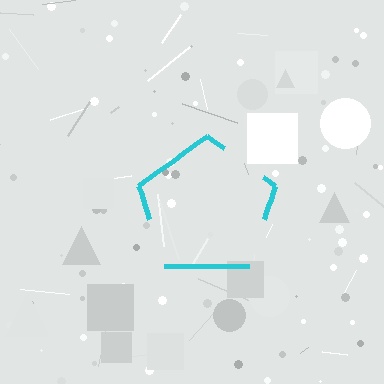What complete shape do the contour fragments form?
The contour fragments form a pentagon.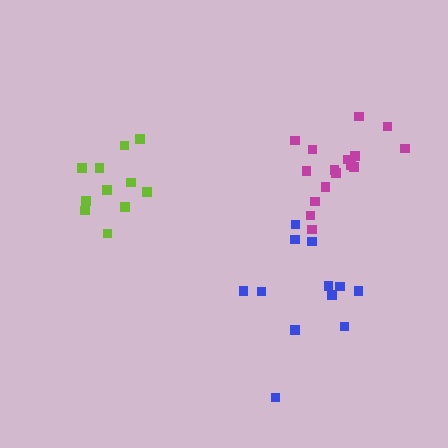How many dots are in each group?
Group 1: 11 dots, Group 2: 16 dots, Group 3: 12 dots (39 total).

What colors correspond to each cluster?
The clusters are colored: lime, magenta, blue.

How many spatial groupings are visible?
There are 3 spatial groupings.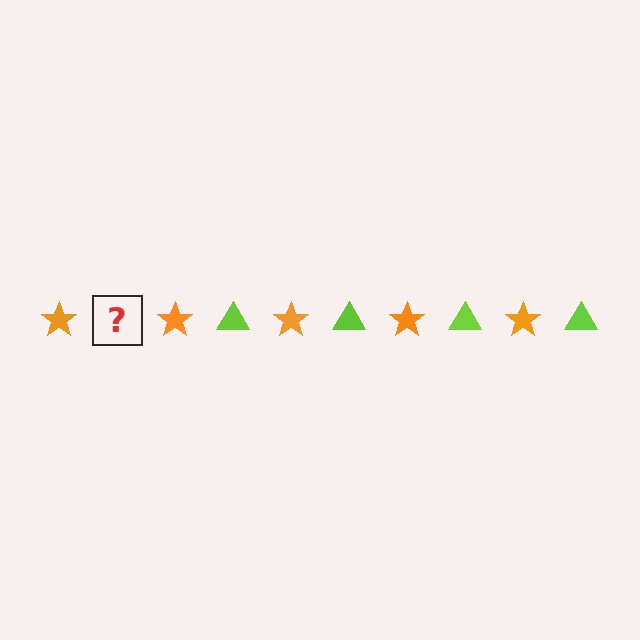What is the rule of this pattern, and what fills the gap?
The rule is that the pattern alternates between orange star and lime triangle. The gap should be filled with a lime triangle.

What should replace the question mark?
The question mark should be replaced with a lime triangle.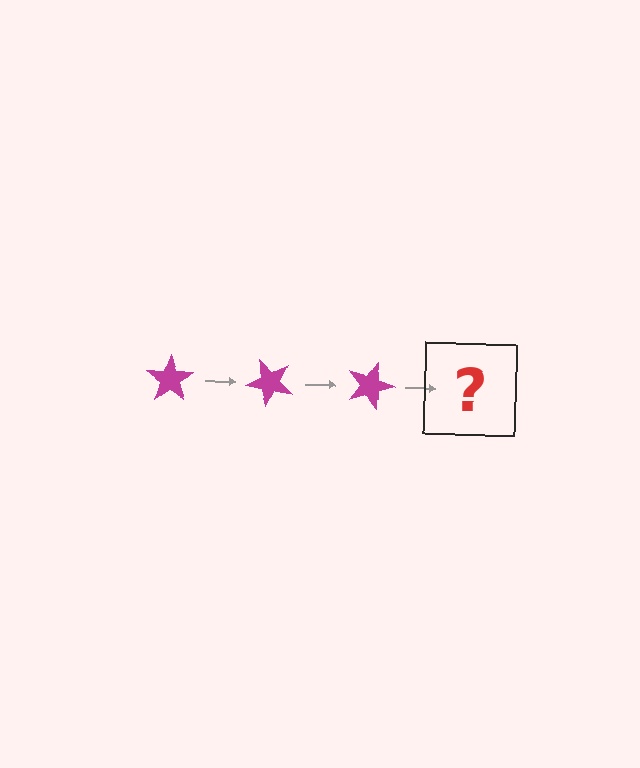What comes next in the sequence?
The next element should be a magenta star rotated 135 degrees.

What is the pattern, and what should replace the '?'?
The pattern is that the star rotates 45 degrees each step. The '?' should be a magenta star rotated 135 degrees.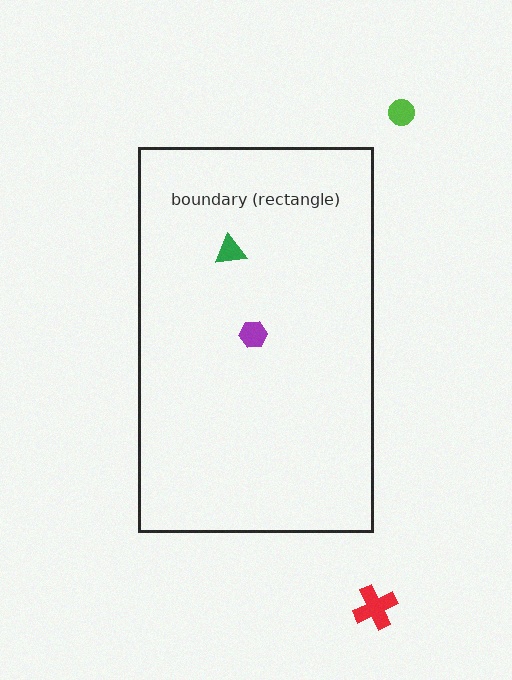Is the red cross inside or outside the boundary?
Outside.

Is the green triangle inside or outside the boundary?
Inside.